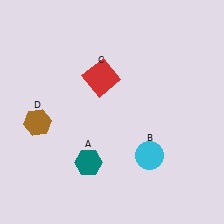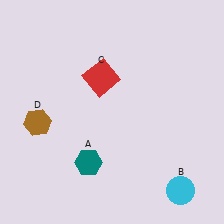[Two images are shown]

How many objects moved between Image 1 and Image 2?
1 object moved between the two images.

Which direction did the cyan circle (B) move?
The cyan circle (B) moved down.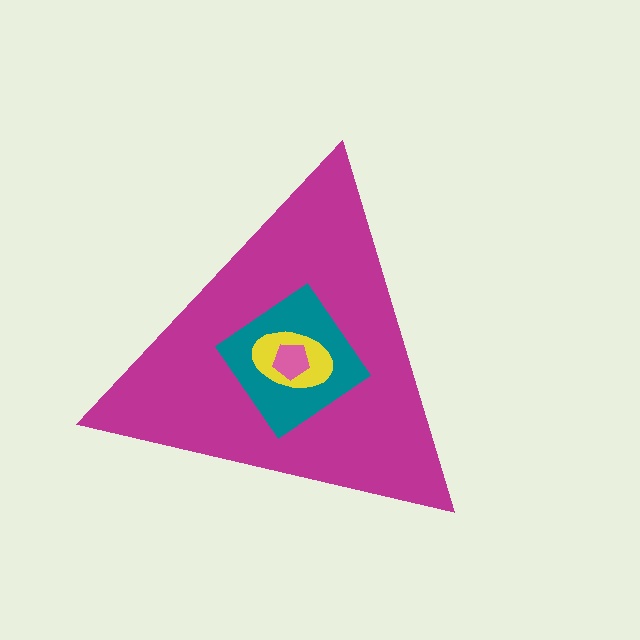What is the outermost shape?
The magenta triangle.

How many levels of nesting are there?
4.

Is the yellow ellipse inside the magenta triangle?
Yes.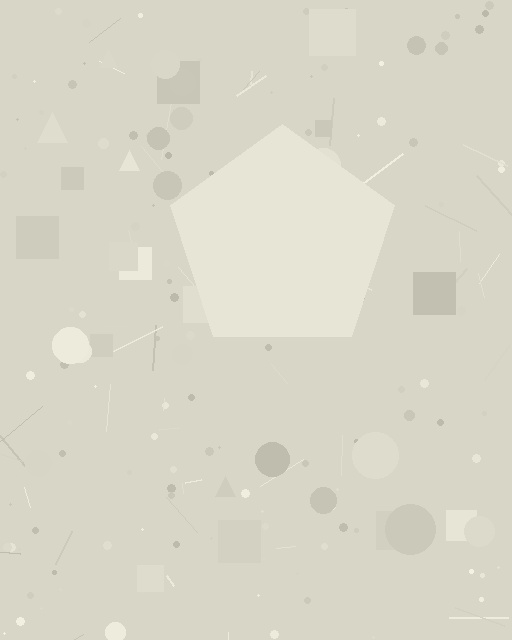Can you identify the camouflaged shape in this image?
The camouflaged shape is a pentagon.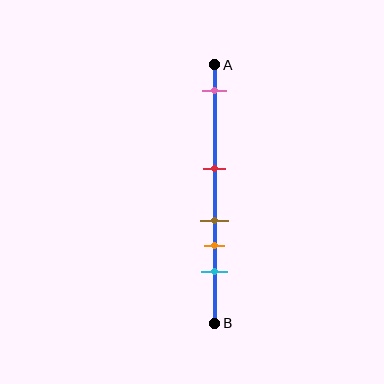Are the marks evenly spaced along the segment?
No, the marks are not evenly spaced.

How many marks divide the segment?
There are 5 marks dividing the segment.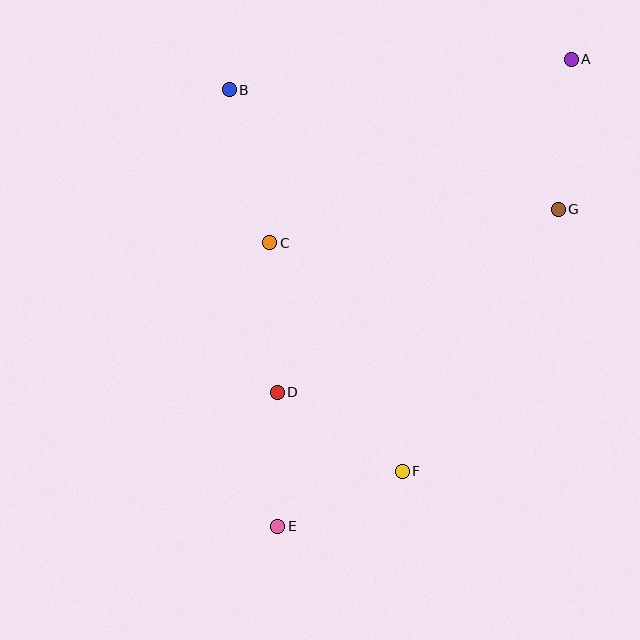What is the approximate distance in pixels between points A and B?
The distance between A and B is approximately 343 pixels.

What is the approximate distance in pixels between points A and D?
The distance between A and D is approximately 444 pixels.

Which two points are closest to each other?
Points D and E are closest to each other.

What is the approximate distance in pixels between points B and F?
The distance between B and F is approximately 419 pixels.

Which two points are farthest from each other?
Points A and E are farthest from each other.